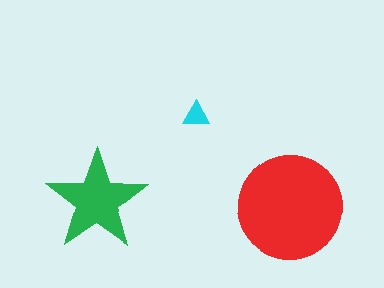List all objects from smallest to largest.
The cyan triangle, the green star, the red circle.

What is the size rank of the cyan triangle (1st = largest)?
3rd.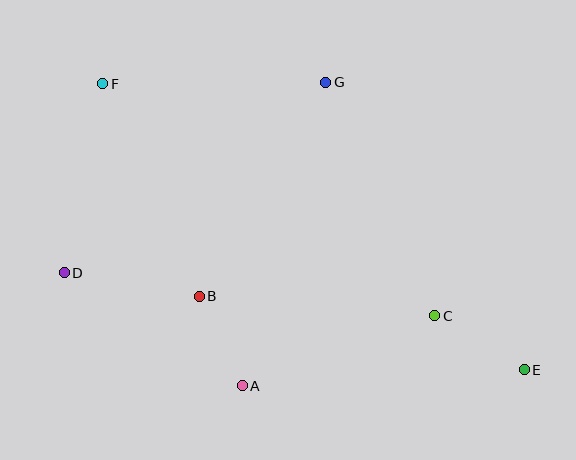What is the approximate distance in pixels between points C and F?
The distance between C and F is approximately 405 pixels.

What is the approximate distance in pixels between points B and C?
The distance between B and C is approximately 236 pixels.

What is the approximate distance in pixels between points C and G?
The distance between C and G is approximately 258 pixels.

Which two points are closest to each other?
Points A and B are closest to each other.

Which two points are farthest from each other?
Points E and F are farthest from each other.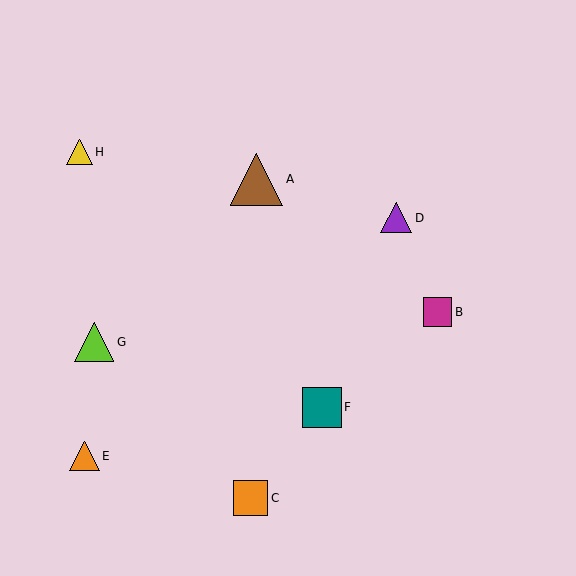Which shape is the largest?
The brown triangle (labeled A) is the largest.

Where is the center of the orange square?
The center of the orange square is at (251, 498).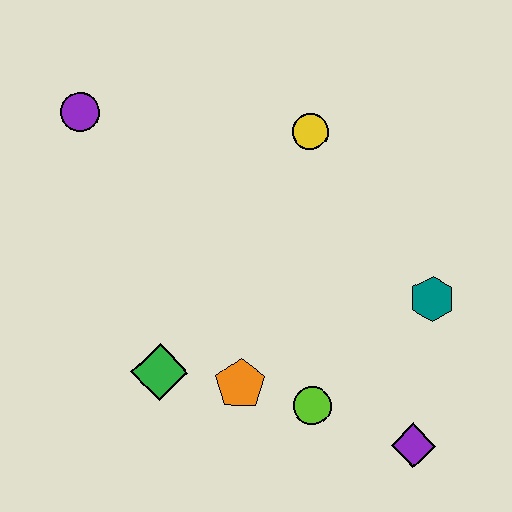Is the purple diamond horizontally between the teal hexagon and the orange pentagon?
Yes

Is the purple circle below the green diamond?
No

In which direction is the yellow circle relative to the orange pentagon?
The yellow circle is above the orange pentagon.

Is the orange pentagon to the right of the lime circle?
No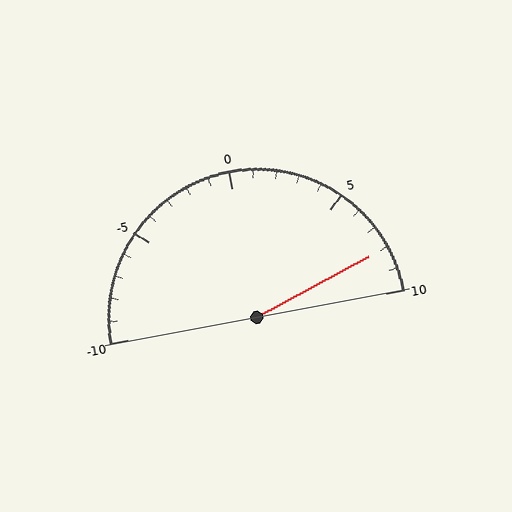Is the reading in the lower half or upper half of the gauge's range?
The reading is in the upper half of the range (-10 to 10).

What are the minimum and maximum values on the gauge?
The gauge ranges from -10 to 10.